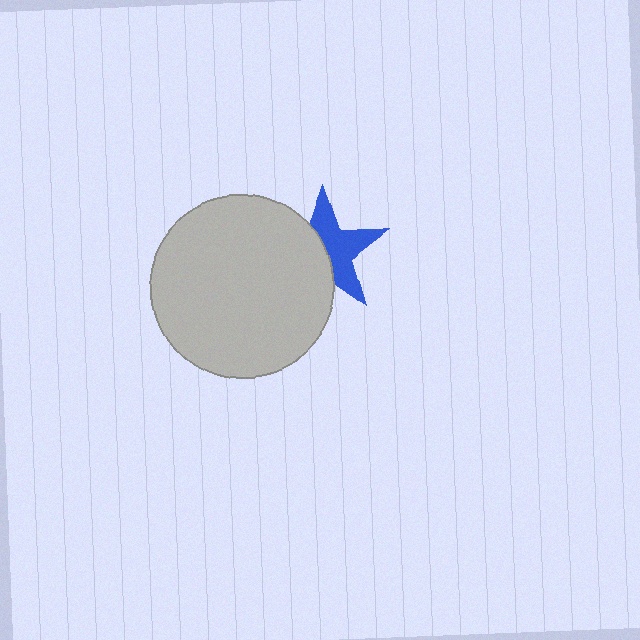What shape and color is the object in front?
The object in front is a light gray circle.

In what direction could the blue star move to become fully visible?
The blue star could move right. That would shift it out from behind the light gray circle entirely.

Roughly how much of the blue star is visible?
About half of it is visible (roughly 54%).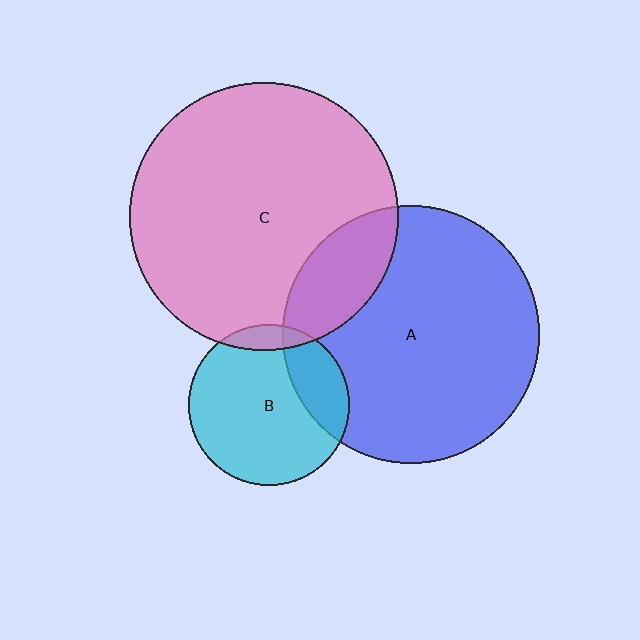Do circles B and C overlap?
Yes.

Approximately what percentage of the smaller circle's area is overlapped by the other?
Approximately 10%.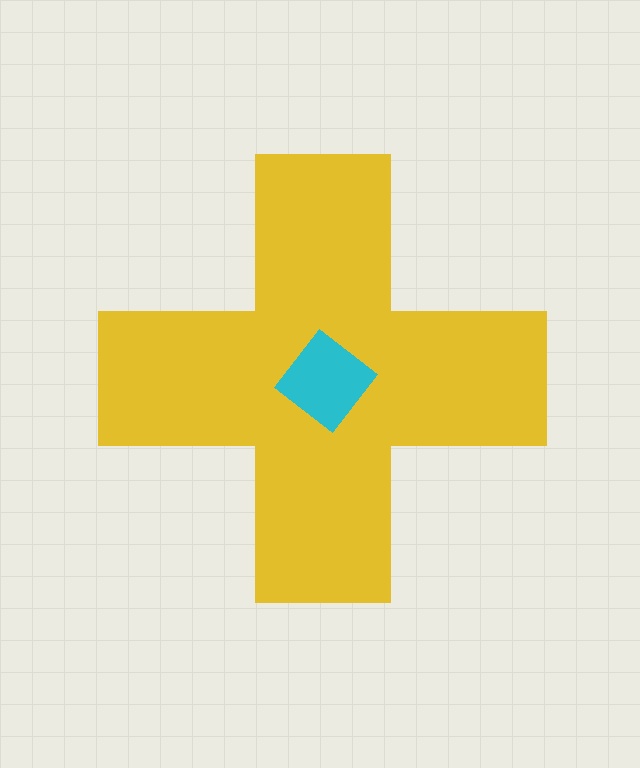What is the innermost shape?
The cyan diamond.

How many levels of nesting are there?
2.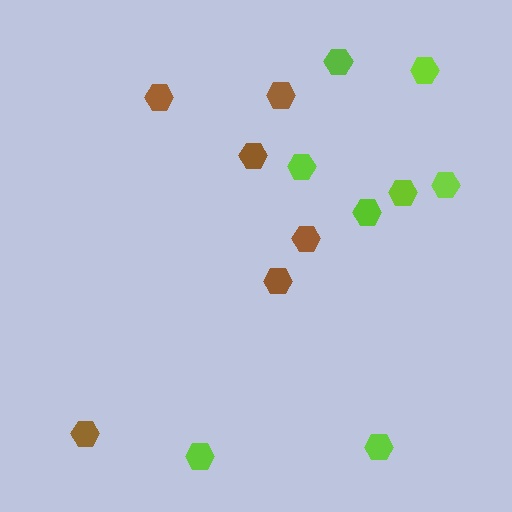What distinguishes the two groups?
There are 2 groups: one group of brown hexagons (6) and one group of lime hexagons (8).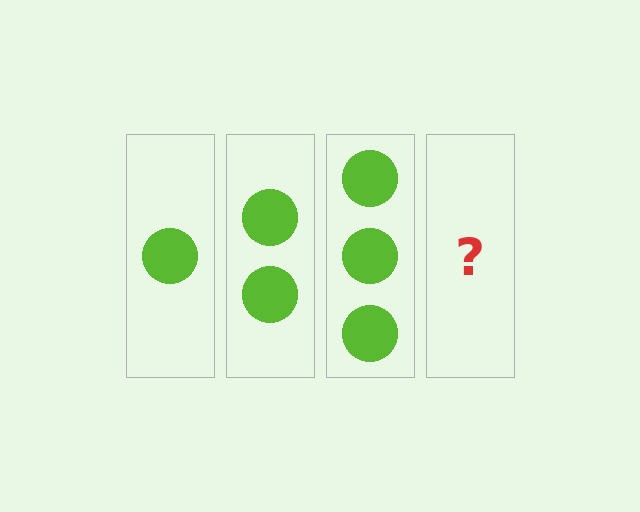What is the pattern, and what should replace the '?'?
The pattern is that each step adds one more circle. The '?' should be 4 circles.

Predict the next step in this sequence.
The next step is 4 circles.